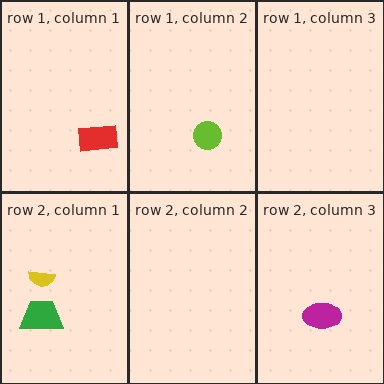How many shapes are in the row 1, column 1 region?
1.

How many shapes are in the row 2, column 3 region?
1.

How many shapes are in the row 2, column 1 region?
2.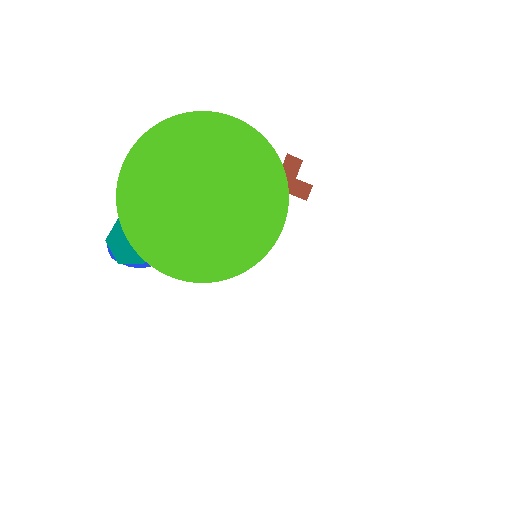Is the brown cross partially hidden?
Yes, the brown cross is partially hidden behind the lime circle.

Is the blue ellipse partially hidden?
Yes, the blue ellipse is partially hidden behind the lime circle.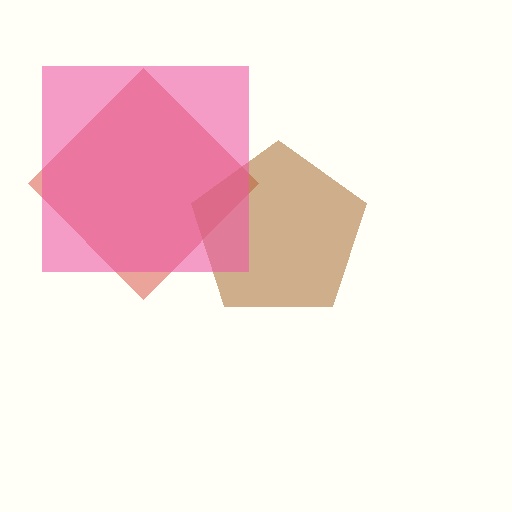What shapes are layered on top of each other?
The layered shapes are: a red diamond, a brown pentagon, a pink square.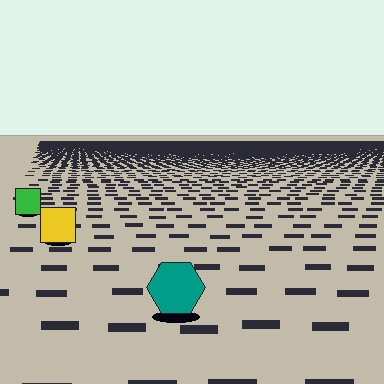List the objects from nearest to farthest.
From nearest to farthest: the teal hexagon, the yellow square, the green square.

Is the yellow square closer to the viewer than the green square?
Yes. The yellow square is closer — you can tell from the texture gradient: the ground texture is coarser near it.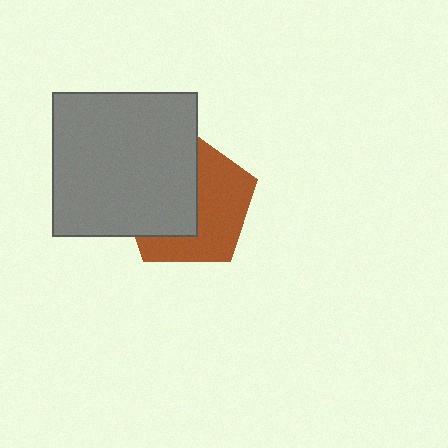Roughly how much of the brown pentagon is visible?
About half of it is visible (roughly 50%).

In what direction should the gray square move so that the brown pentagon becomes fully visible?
The gray square should move left. That is the shortest direction to clear the overlap and leave the brown pentagon fully visible.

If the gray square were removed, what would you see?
You would see the complete brown pentagon.